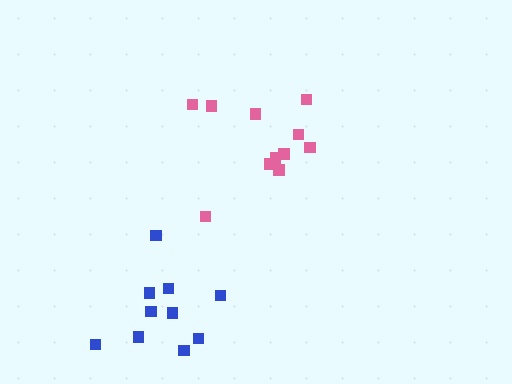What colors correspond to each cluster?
The clusters are colored: pink, blue.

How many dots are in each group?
Group 1: 11 dots, Group 2: 10 dots (21 total).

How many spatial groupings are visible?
There are 2 spatial groupings.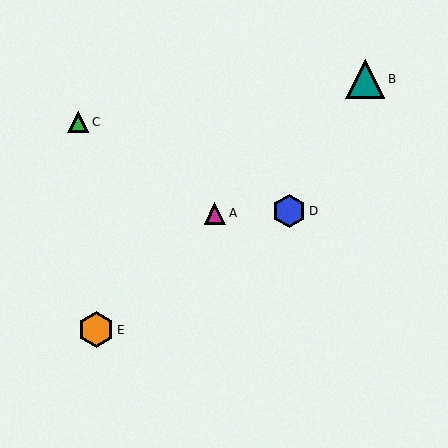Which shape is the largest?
The teal triangle (labeled B) is the largest.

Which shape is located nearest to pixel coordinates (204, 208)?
The magenta triangle (labeled A) at (215, 213) is nearest to that location.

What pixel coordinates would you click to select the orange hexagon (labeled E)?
Click at (96, 330) to select the orange hexagon E.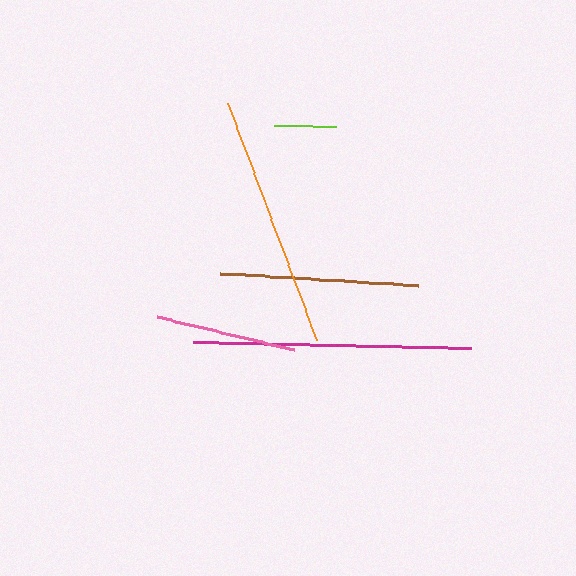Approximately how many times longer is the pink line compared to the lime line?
The pink line is approximately 2.2 times the length of the lime line.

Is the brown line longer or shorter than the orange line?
The orange line is longer than the brown line.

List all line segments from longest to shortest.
From longest to shortest: magenta, orange, brown, pink, lime.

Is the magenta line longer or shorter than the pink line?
The magenta line is longer than the pink line.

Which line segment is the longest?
The magenta line is the longest at approximately 279 pixels.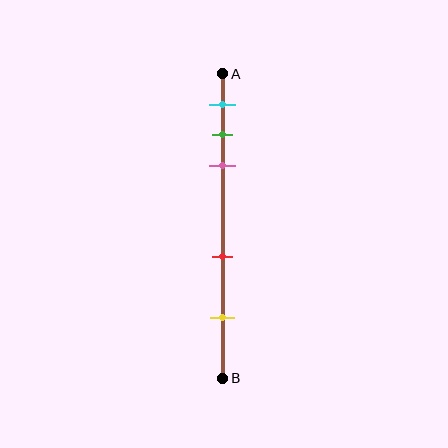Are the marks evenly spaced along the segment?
No, the marks are not evenly spaced.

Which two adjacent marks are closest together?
The green and pink marks are the closest adjacent pair.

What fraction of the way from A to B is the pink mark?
The pink mark is approximately 30% (0.3) of the way from A to B.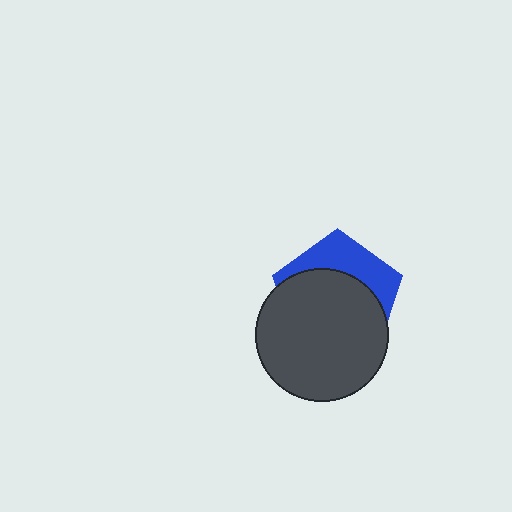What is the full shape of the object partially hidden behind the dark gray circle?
The partially hidden object is a blue pentagon.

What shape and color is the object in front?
The object in front is a dark gray circle.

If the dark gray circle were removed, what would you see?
You would see the complete blue pentagon.